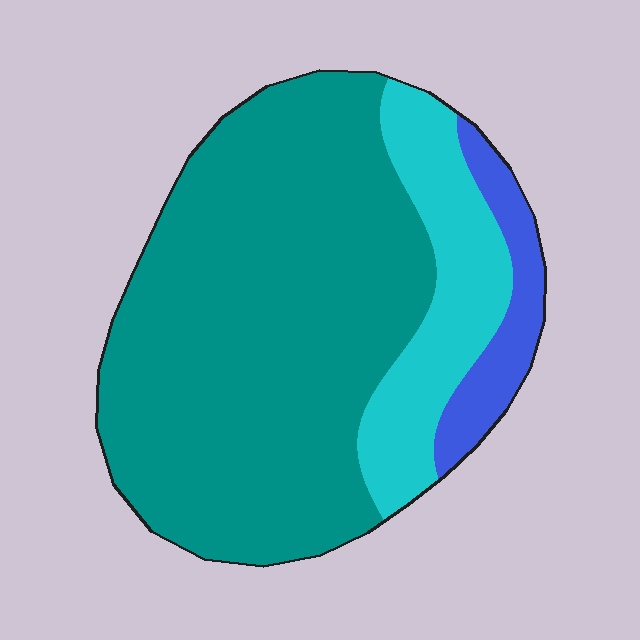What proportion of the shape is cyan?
Cyan takes up less than a quarter of the shape.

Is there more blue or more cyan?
Cyan.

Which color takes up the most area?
Teal, at roughly 70%.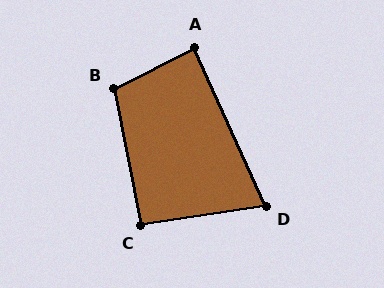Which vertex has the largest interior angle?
B, at approximately 105 degrees.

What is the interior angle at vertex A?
Approximately 88 degrees (approximately right).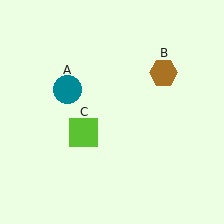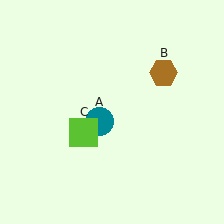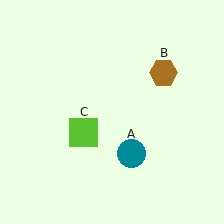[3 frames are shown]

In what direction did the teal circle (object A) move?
The teal circle (object A) moved down and to the right.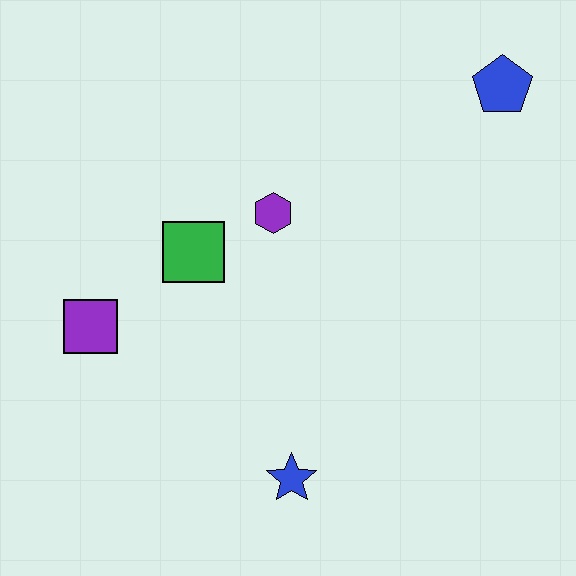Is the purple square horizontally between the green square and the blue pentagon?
No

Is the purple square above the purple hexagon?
No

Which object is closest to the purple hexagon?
The green square is closest to the purple hexagon.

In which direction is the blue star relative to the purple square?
The blue star is to the right of the purple square.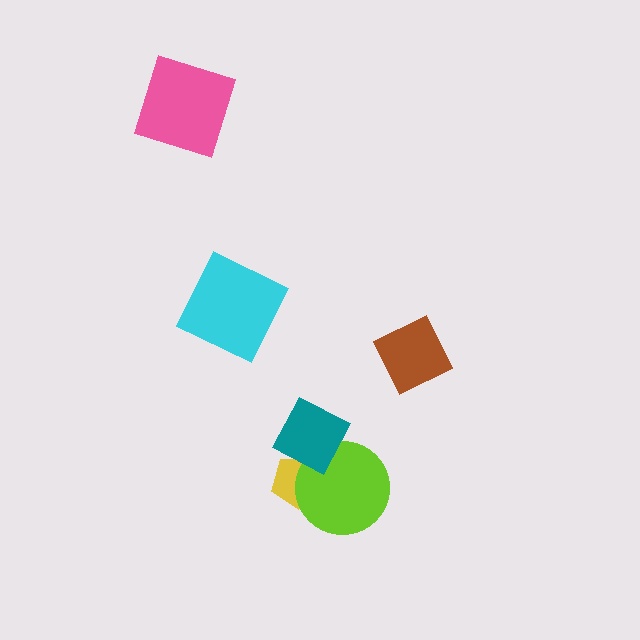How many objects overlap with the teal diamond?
2 objects overlap with the teal diamond.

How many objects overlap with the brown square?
0 objects overlap with the brown square.